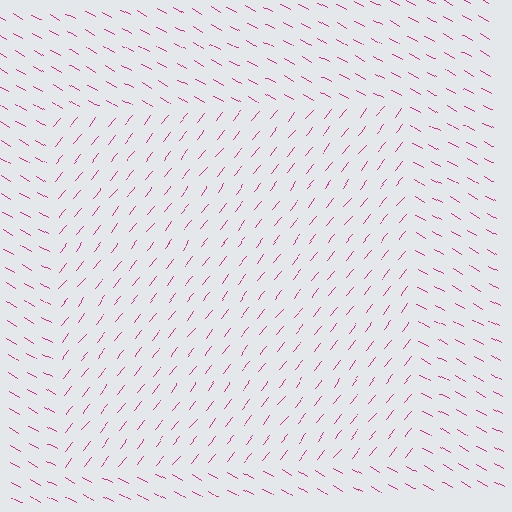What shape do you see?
I see a rectangle.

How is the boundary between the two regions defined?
The boundary is defined purely by a change in line orientation (approximately 81 degrees difference). All lines are the same color and thickness.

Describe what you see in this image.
The image is filled with small magenta line segments. A rectangle region in the image has lines oriented differently from the surrounding lines, creating a visible texture boundary.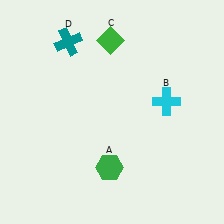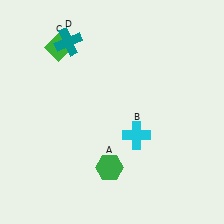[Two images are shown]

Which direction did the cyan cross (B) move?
The cyan cross (B) moved down.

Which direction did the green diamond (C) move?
The green diamond (C) moved left.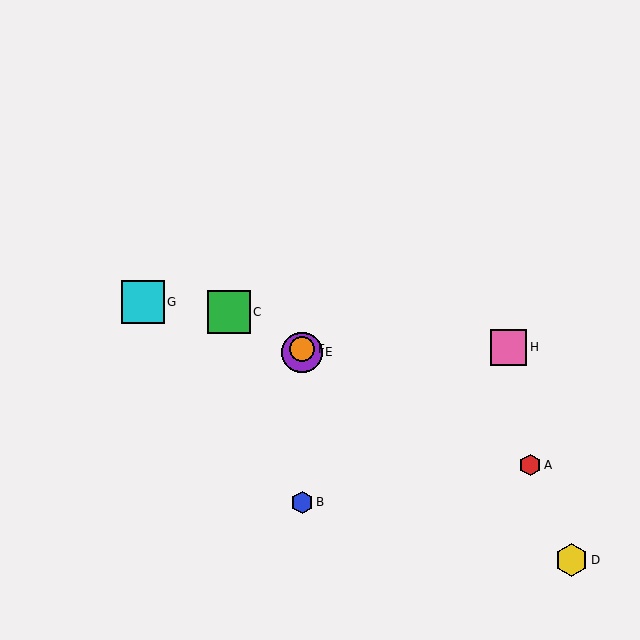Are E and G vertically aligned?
No, E is at x≈302 and G is at x≈143.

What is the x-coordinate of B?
Object B is at x≈302.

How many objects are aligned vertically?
3 objects (B, E, F) are aligned vertically.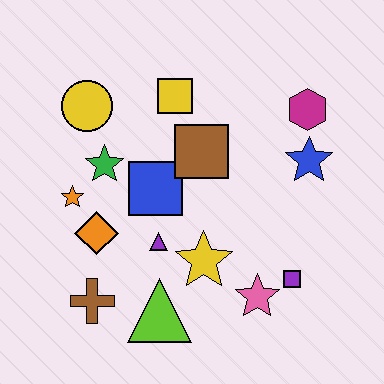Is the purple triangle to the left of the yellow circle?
No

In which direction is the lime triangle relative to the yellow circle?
The lime triangle is below the yellow circle.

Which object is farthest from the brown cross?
The magenta hexagon is farthest from the brown cross.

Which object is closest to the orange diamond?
The orange star is closest to the orange diamond.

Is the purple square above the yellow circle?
No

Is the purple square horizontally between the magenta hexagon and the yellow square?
Yes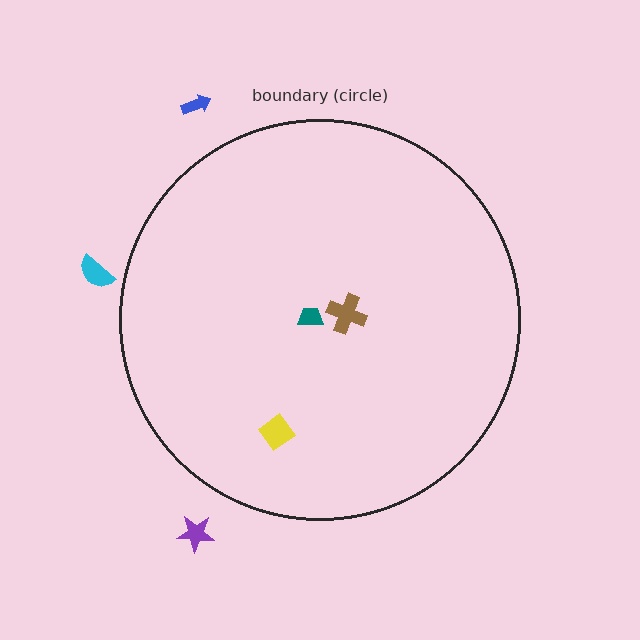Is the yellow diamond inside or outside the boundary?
Inside.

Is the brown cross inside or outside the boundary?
Inside.